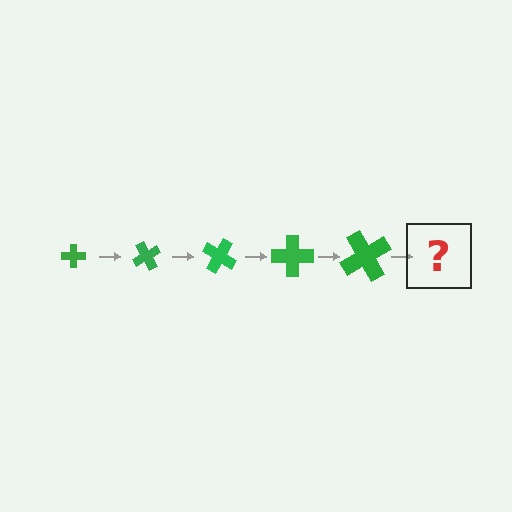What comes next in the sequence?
The next element should be a cross, larger than the previous one and rotated 300 degrees from the start.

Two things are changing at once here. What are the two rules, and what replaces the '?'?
The two rules are that the cross grows larger each step and it rotates 60 degrees each step. The '?' should be a cross, larger than the previous one and rotated 300 degrees from the start.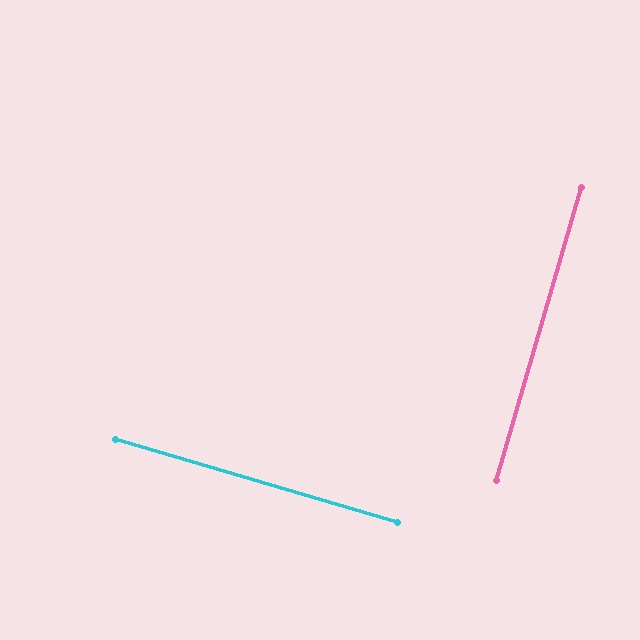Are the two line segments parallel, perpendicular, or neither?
Perpendicular — they meet at approximately 90°.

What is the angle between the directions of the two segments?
Approximately 90 degrees.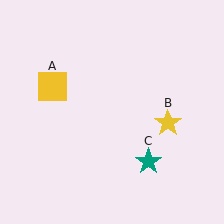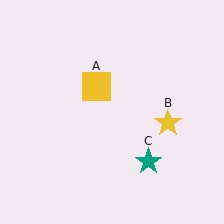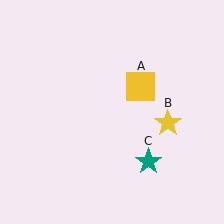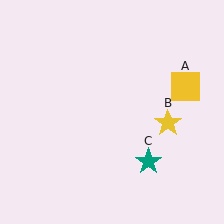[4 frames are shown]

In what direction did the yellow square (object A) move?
The yellow square (object A) moved right.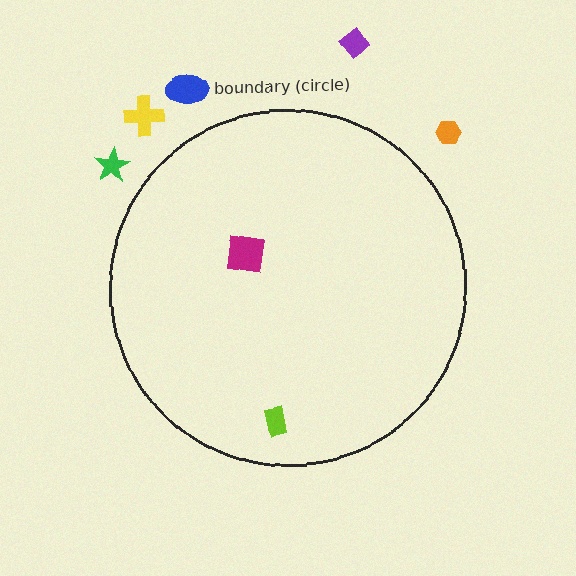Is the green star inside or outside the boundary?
Outside.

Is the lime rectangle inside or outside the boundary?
Inside.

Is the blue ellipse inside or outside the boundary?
Outside.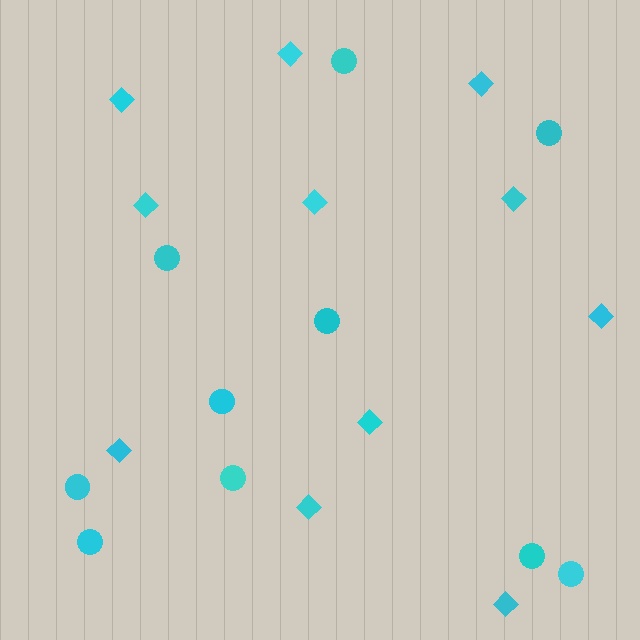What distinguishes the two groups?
There are 2 groups: one group of diamonds (11) and one group of circles (10).